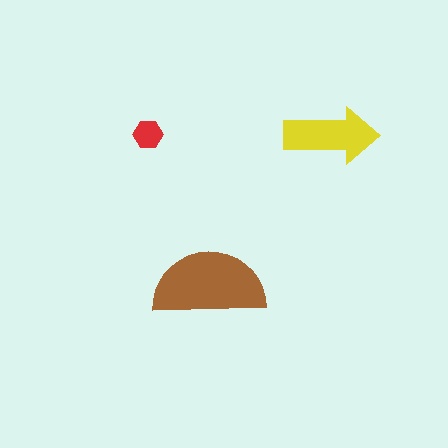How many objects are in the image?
There are 3 objects in the image.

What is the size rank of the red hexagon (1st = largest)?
3rd.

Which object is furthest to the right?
The yellow arrow is rightmost.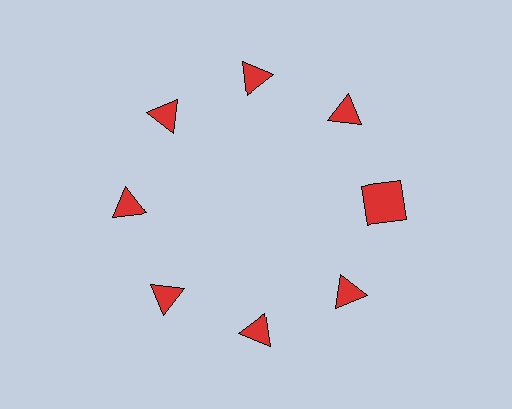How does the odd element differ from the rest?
It has a different shape: square instead of triangle.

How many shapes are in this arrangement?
There are 8 shapes arranged in a ring pattern.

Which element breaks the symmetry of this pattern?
The red square at roughly the 3 o'clock position breaks the symmetry. All other shapes are red triangles.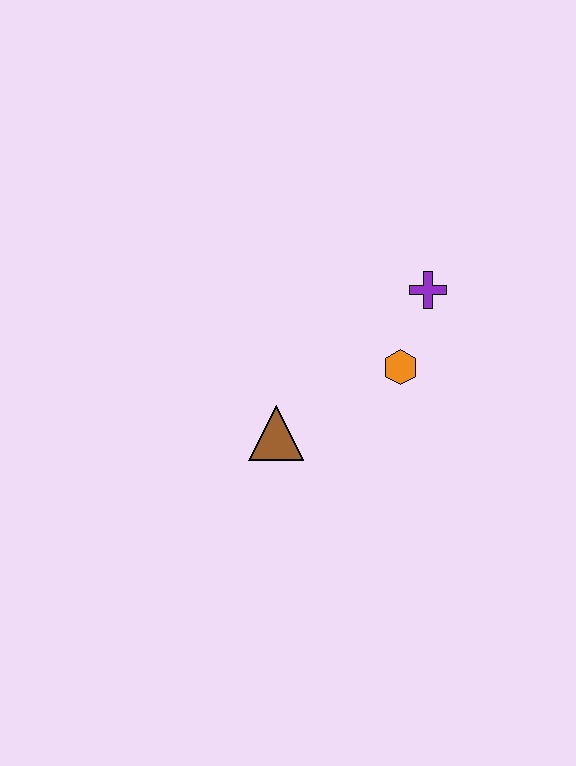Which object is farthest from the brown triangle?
The purple cross is farthest from the brown triangle.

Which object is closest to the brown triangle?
The orange hexagon is closest to the brown triangle.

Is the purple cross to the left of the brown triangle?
No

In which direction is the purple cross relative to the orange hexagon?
The purple cross is above the orange hexagon.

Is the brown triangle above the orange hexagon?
No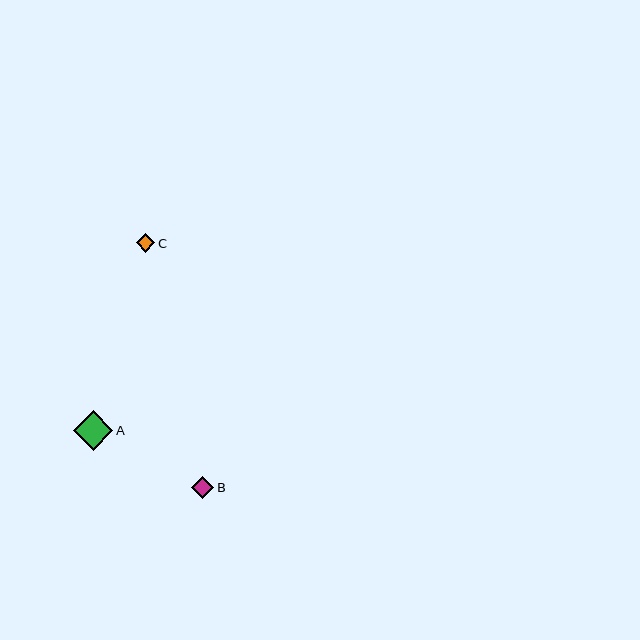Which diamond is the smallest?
Diamond C is the smallest with a size of approximately 19 pixels.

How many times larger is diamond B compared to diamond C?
Diamond B is approximately 1.2 times the size of diamond C.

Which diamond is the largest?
Diamond A is the largest with a size of approximately 40 pixels.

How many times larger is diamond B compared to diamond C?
Diamond B is approximately 1.2 times the size of diamond C.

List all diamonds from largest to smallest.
From largest to smallest: A, B, C.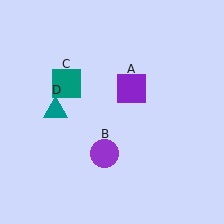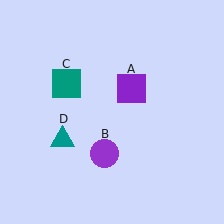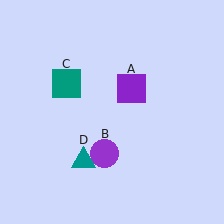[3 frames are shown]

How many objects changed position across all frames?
1 object changed position: teal triangle (object D).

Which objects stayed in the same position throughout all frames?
Purple square (object A) and purple circle (object B) and teal square (object C) remained stationary.